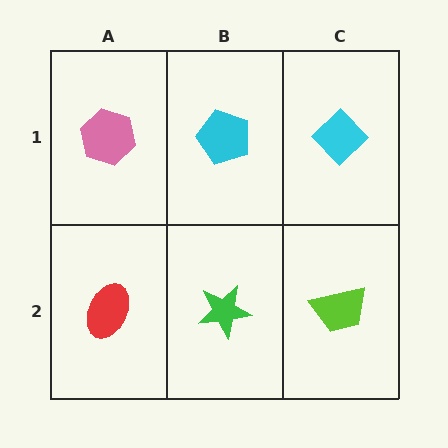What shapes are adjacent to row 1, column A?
A red ellipse (row 2, column A), a cyan pentagon (row 1, column B).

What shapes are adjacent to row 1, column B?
A green star (row 2, column B), a pink hexagon (row 1, column A), a cyan diamond (row 1, column C).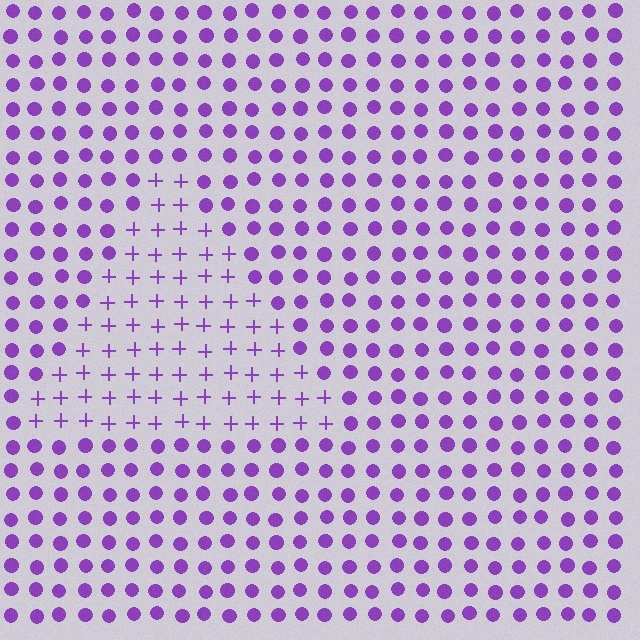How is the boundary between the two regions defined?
The boundary is defined by a change in element shape: plus signs inside vs. circles outside. All elements share the same color and spacing.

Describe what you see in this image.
The image is filled with small purple elements arranged in a uniform grid. A triangle-shaped region contains plus signs, while the surrounding area contains circles. The boundary is defined purely by the change in element shape.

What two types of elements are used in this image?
The image uses plus signs inside the triangle region and circles outside it.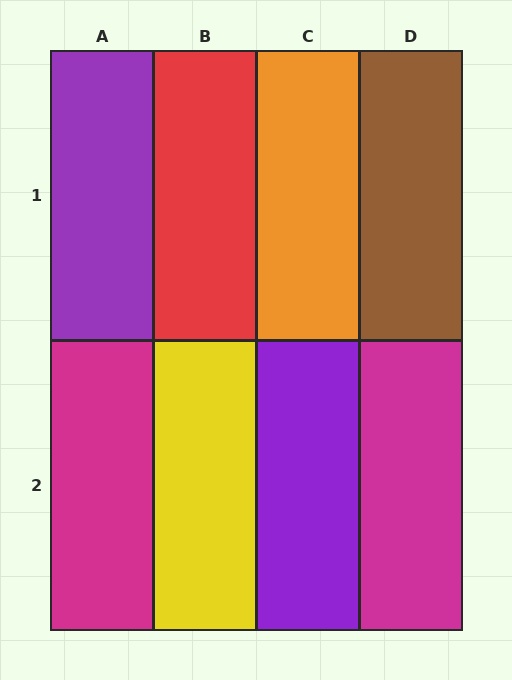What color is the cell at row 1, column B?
Red.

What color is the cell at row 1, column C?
Orange.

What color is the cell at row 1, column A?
Purple.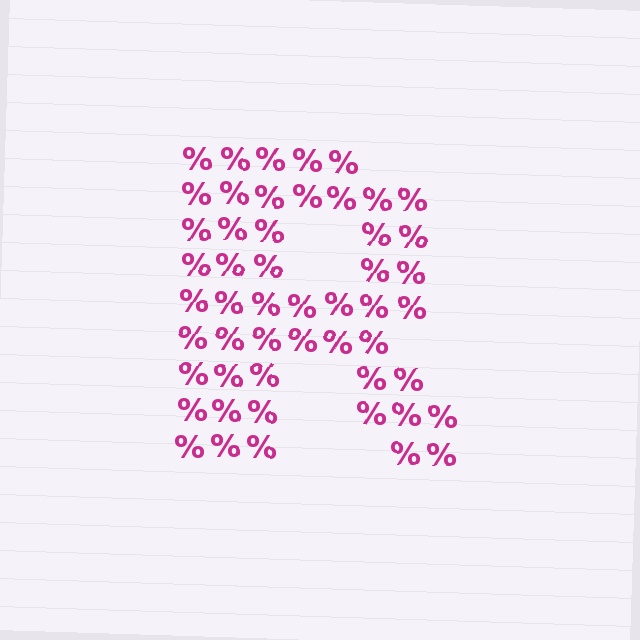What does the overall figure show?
The overall figure shows the letter R.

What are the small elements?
The small elements are percent signs.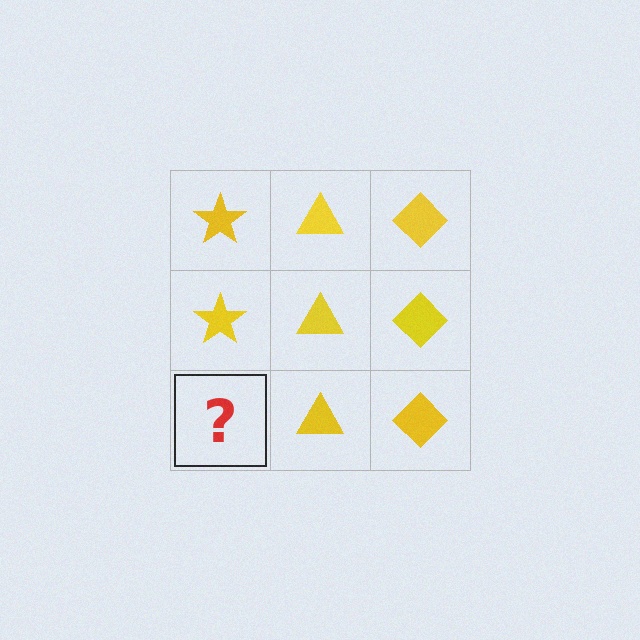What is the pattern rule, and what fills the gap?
The rule is that each column has a consistent shape. The gap should be filled with a yellow star.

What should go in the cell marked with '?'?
The missing cell should contain a yellow star.